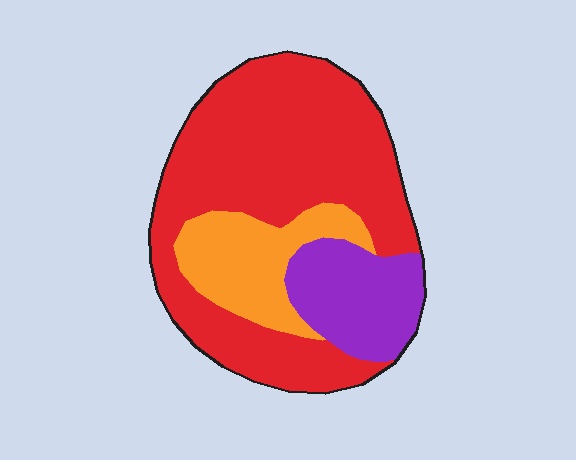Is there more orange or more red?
Red.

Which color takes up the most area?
Red, at roughly 65%.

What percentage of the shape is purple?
Purple covers about 20% of the shape.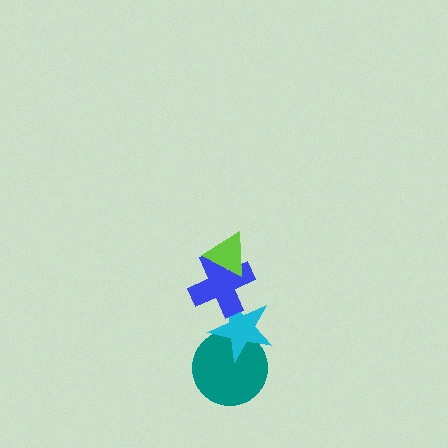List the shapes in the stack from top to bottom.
From top to bottom: the lime triangle, the blue cross, the cyan star, the teal circle.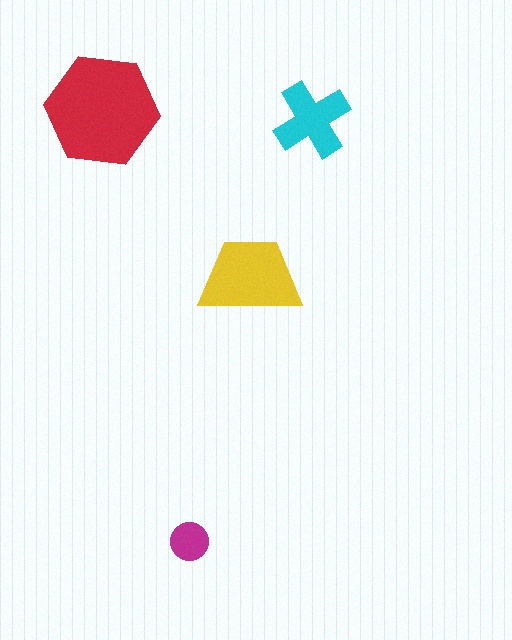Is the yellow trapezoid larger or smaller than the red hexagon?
Smaller.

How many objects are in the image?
There are 4 objects in the image.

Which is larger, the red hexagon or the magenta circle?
The red hexagon.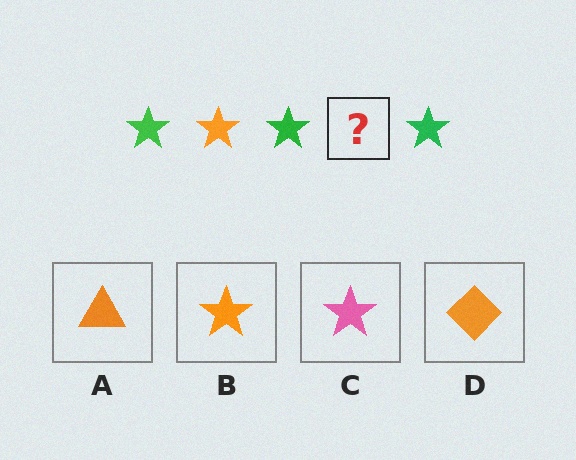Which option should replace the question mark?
Option B.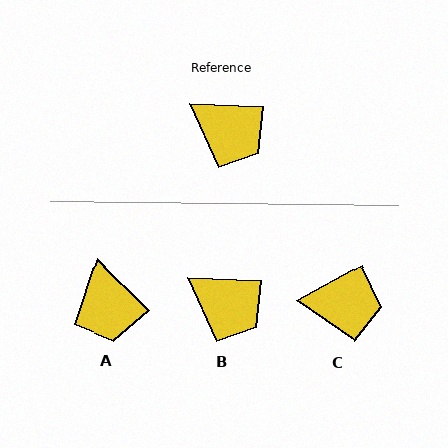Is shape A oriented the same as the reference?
No, it is off by about 43 degrees.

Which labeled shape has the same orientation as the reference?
B.